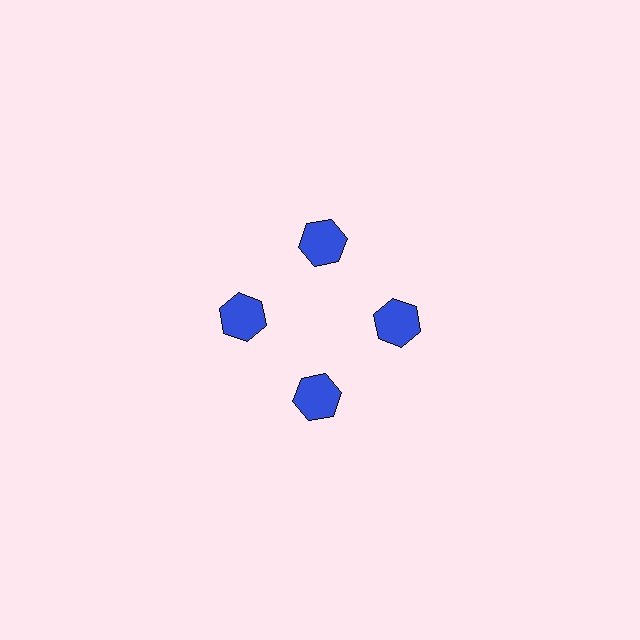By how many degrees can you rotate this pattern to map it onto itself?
The pattern maps onto itself every 90 degrees of rotation.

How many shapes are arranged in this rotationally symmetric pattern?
There are 4 shapes, arranged in 4 groups of 1.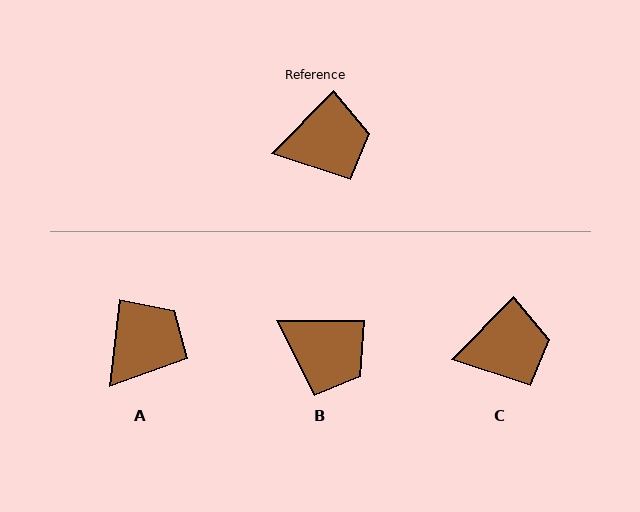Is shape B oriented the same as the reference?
No, it is off by about 45 degrees.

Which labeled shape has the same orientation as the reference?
C.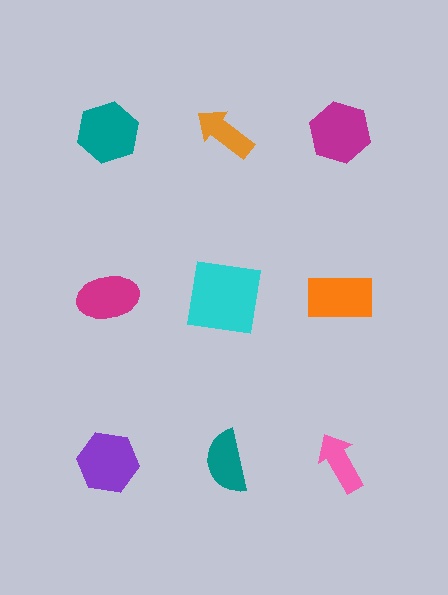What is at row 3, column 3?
A pink arrow.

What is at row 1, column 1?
A teal hexagon.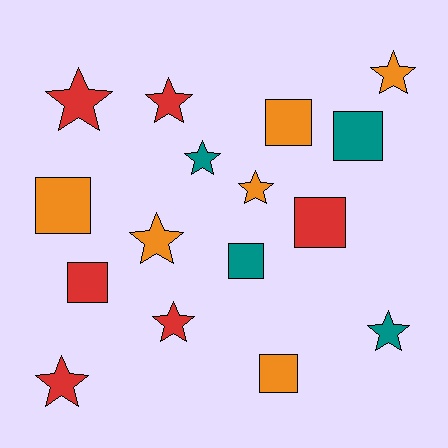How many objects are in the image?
There are 16 objects.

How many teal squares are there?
There are 2 teal squares.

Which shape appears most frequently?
Star, with 9 objects.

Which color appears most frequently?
Orange, with 6 objects.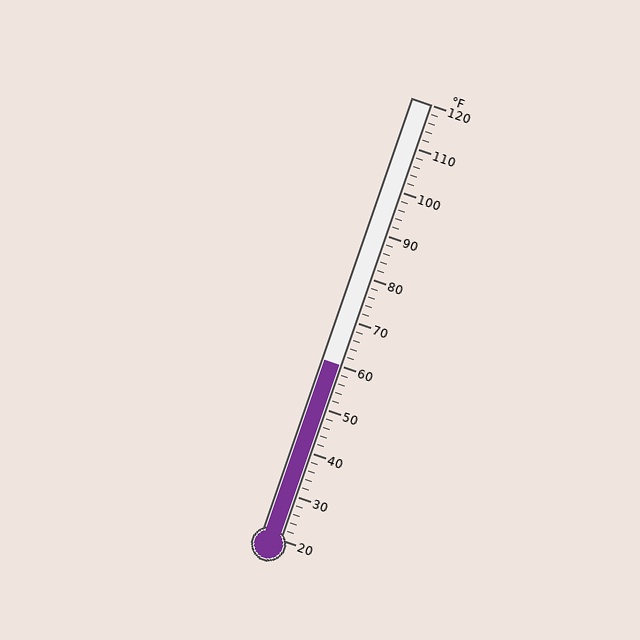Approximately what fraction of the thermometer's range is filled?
The thermometer is filled to approximately 40% of its range.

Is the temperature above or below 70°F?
The temperature is below 70°F.